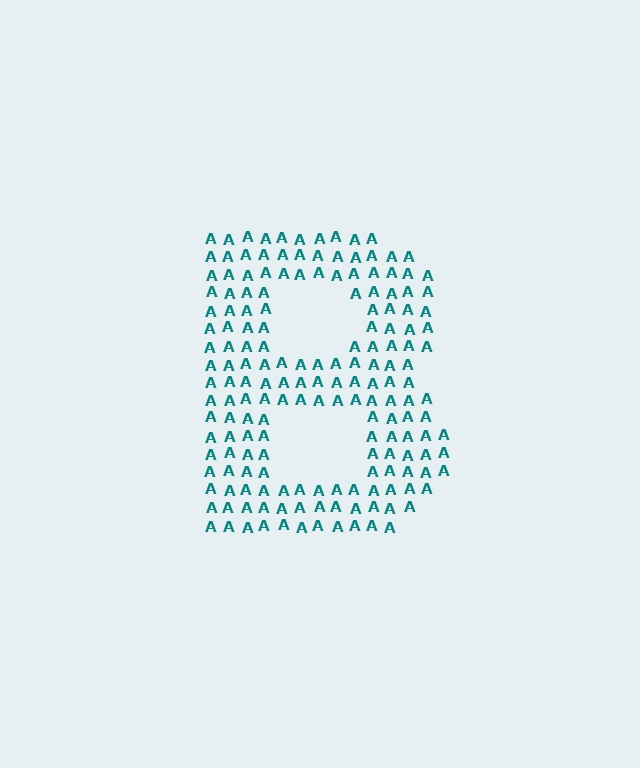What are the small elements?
The small elements are letter A's.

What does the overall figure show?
The overall figure shows the letter B.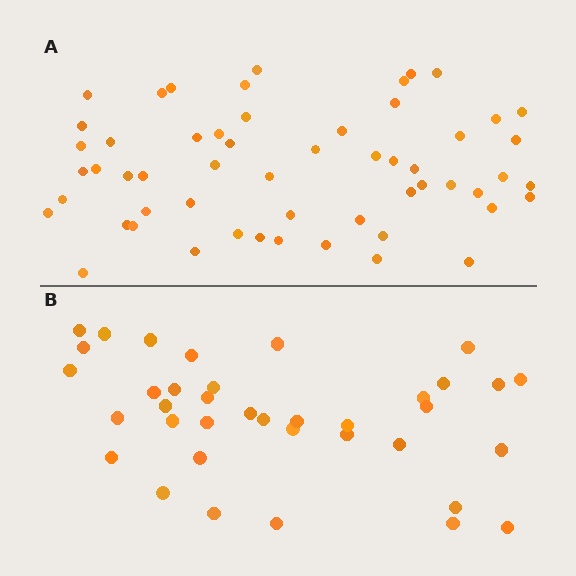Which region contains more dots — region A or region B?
Region A (the top region) has more dots.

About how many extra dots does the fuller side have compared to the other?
Region A has approximately 20 more dots than region B.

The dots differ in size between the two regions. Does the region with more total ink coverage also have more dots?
No. Region B has more total ink coverage because its dots are larger, but region A actually contains more individual dots. Total area can be misleading — the number of items is what matters here.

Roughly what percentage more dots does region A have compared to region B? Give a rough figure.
About 50% more.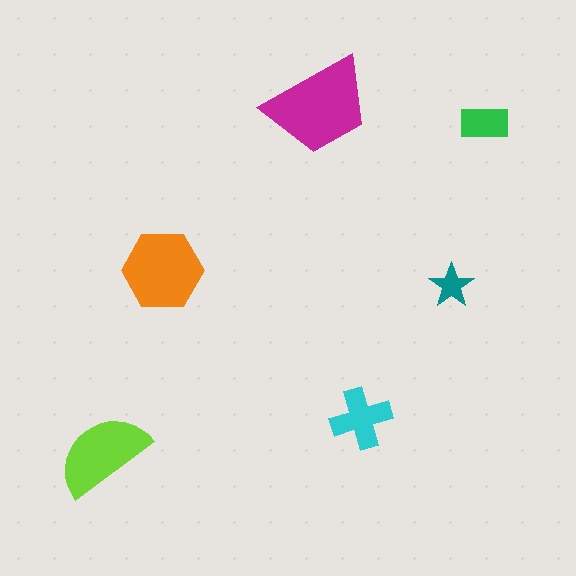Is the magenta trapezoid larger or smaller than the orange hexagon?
Larger.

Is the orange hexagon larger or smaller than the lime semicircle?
Larger.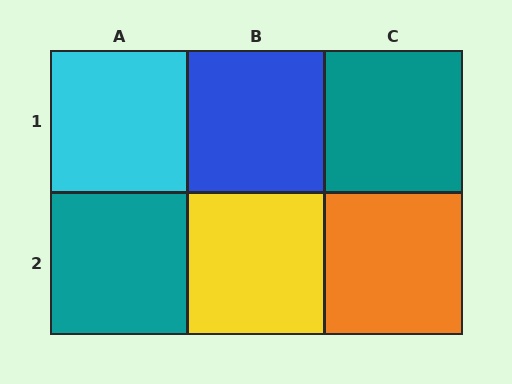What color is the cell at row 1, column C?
Teal.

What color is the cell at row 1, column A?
Cyan.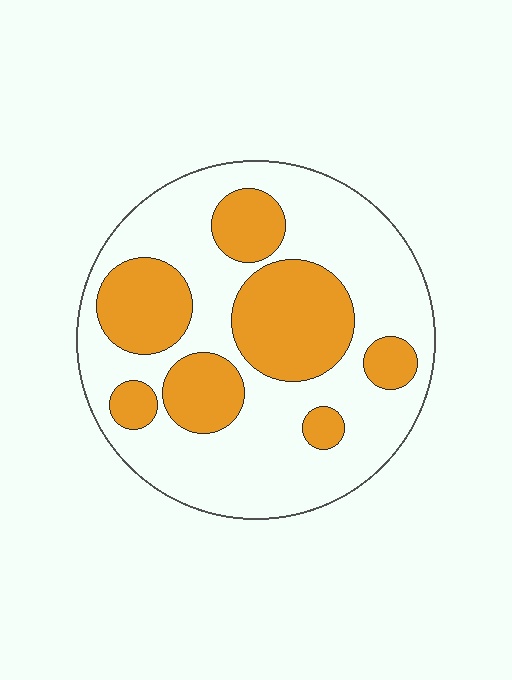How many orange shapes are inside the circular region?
7.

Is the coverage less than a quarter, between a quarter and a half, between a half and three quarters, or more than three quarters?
Between a quarter and a half.